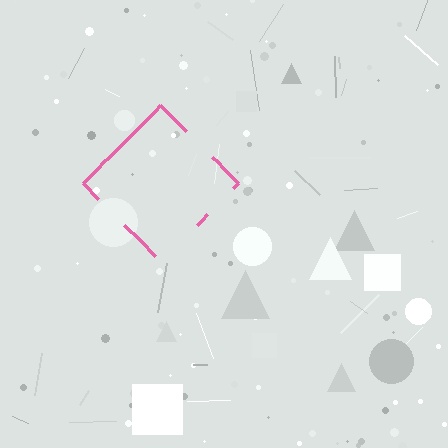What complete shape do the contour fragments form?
The contour fragments form a diamond.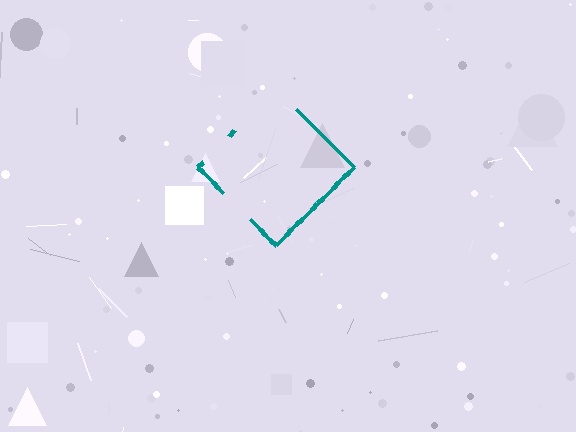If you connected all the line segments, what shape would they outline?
They would outline a diamond.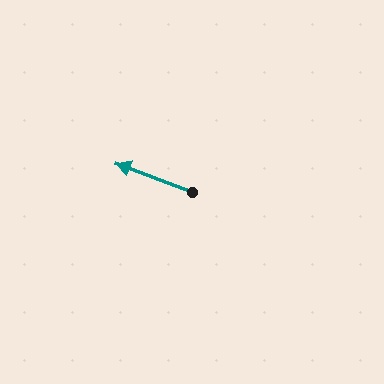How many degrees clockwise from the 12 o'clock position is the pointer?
Approximately 291 degrees.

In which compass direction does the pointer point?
West.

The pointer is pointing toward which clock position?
Roughly 10 o'clock.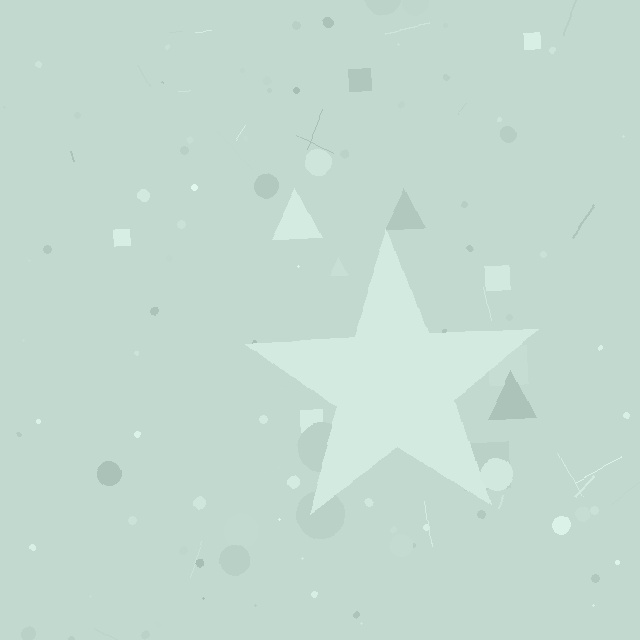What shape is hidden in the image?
A star is hidden in the image.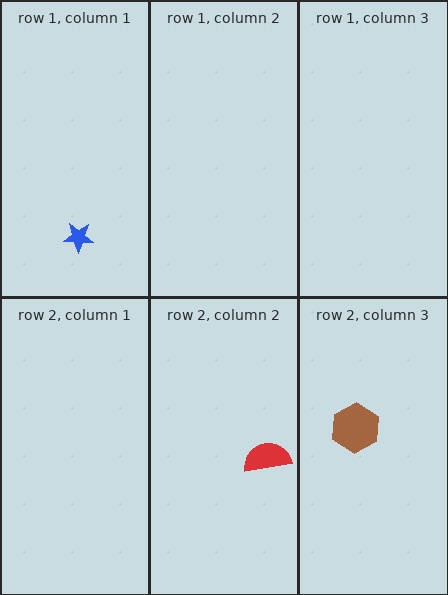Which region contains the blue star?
The row 1, column 1 region.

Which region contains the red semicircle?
The row 2, column 2 region.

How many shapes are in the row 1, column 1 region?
1.